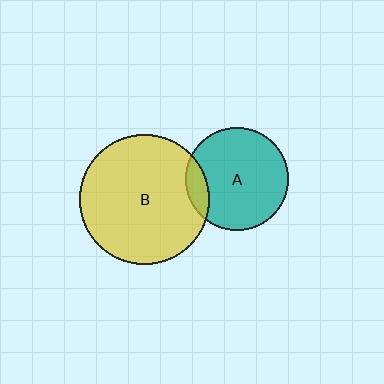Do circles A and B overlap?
Yes.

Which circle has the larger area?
Circle B (yellow).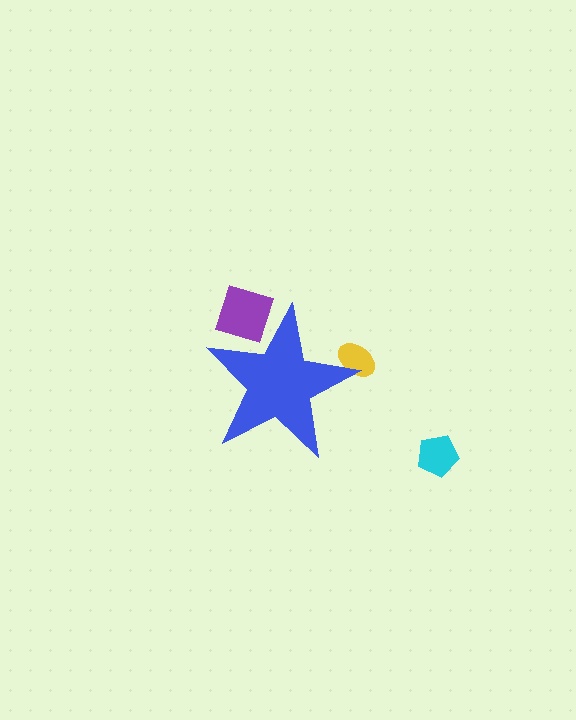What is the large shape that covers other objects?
A blue star.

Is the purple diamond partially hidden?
Yes, the purple diamond is partially hidden behind the blue star.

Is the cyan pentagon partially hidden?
No, the cyan pentagon is fully visible.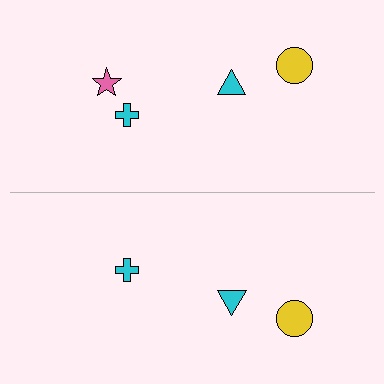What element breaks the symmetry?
A pink star is missing from the bottom side.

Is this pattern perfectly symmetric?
No, the pattern is not perfectly symmetric. A pink star is missing from the bottom side.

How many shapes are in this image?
There are 7 shapes in this image.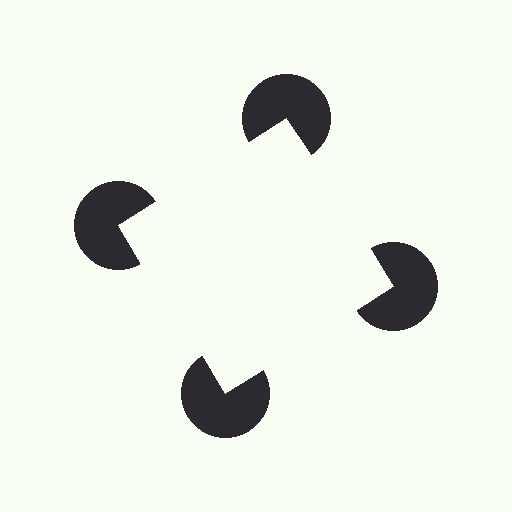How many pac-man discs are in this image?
There are 4 — one at each vertex of the illusory square.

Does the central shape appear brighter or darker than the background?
It typically appears slightly brighter than the background, even though no actual brightness change is drawn.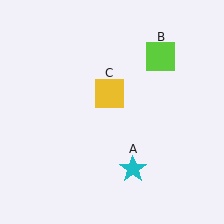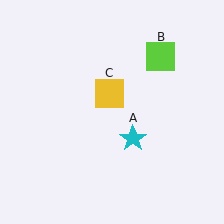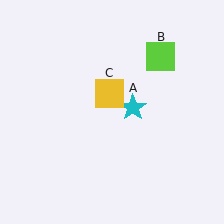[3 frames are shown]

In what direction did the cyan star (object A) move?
The cyan star (object A) moved up.